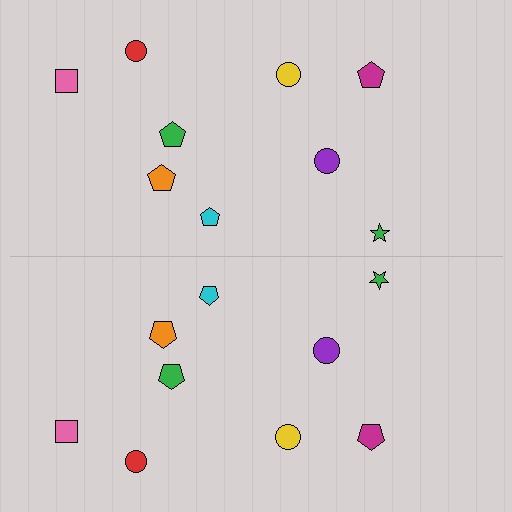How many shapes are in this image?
There are 18 shapes in this image.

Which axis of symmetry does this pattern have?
The pattern has a horizontal axis of symmetry running through the center of the image.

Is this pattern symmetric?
Yes, this pattern has bilateral (reflection) symmetry.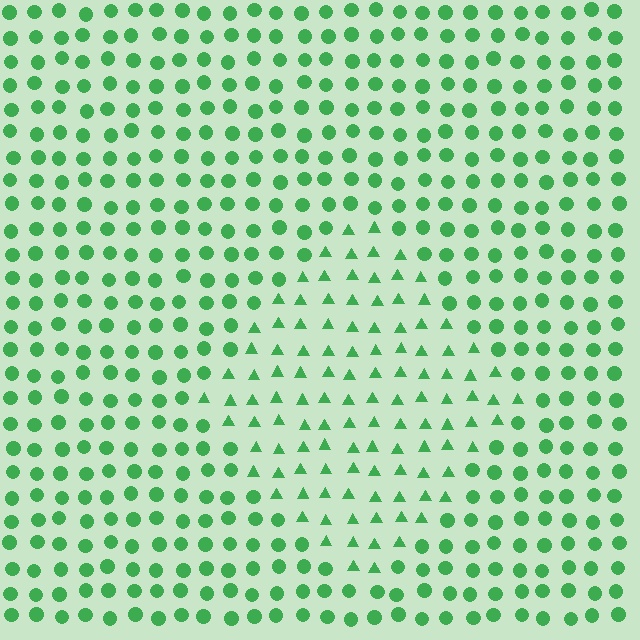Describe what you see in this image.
The image is filled with small green elements arranged in a uniform grid. A diamond-shaped region contains triangles, while the surrounding area contains circles. The boundary is defined purely by the change in element shape.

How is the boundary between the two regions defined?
The boundary is defined by a change in element shape: triangles inside vs. circles outside. All elements share the same color and spacing.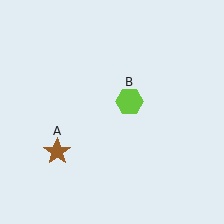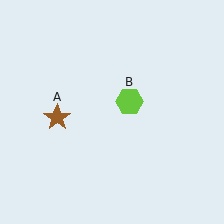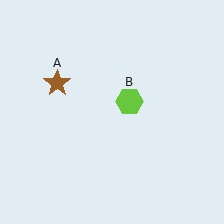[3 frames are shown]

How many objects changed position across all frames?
1 object changed position: brown star (object A).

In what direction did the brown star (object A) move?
The brown star (object A) moved up.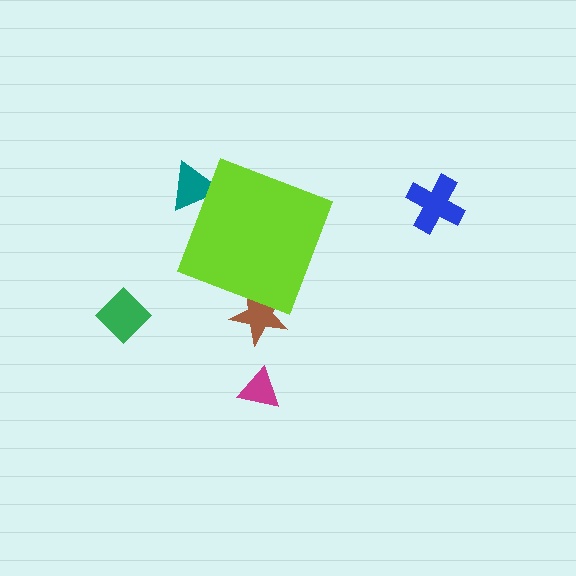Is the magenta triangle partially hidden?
No, the magenta triangle is fully visible.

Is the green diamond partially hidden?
No, the green diamond is fully visible.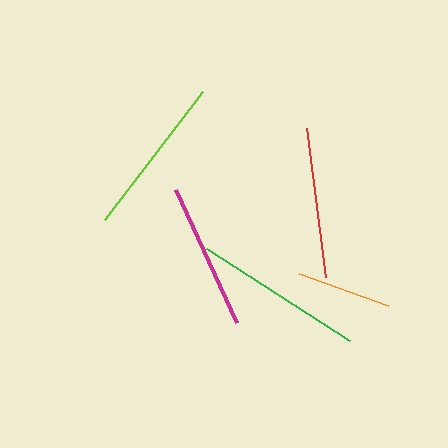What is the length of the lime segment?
The lime segment is approximately 161 pixels long.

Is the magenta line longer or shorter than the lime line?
The lime line is longer than the magenta line.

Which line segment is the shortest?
The orange line is the shortest at approximately 95 pixels.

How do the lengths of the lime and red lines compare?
The lime and red lines are approximately the same length.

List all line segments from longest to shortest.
From longest to shortest: green, lime, red, magenta, orange.